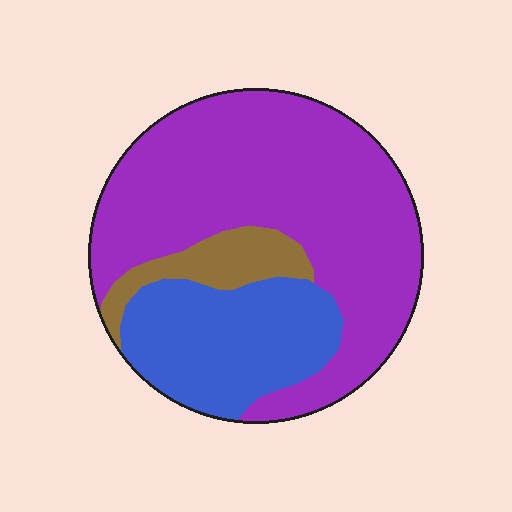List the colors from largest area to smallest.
From largest to smallest: purple, blue, brown.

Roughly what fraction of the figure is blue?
Blue covers 27% of the figure.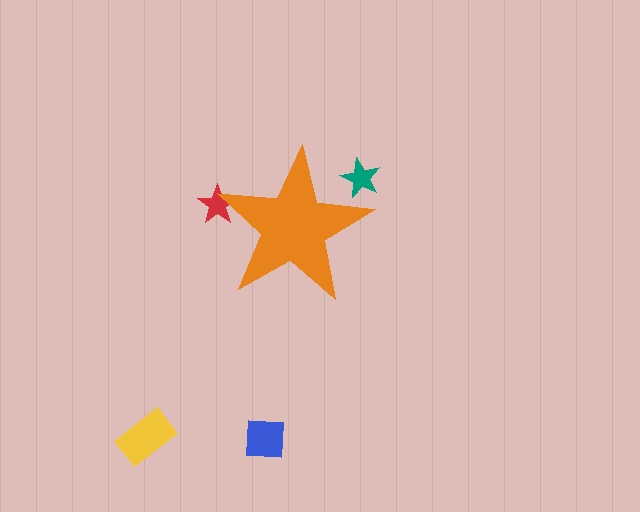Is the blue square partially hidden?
No, the blue square is fully visible.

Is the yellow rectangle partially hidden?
No, the yellow rectangle is fully visible.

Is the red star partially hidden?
Yes, the red star is partially hidden behind the orange star.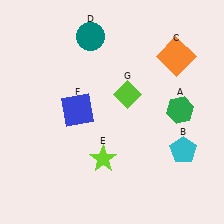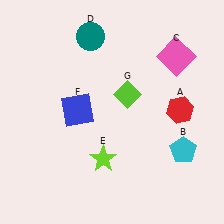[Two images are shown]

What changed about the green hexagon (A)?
In Image 1, A is green. In Image 2, it changed to red.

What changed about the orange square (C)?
In Image 1, C is orange. In Image 2, it changed to pink.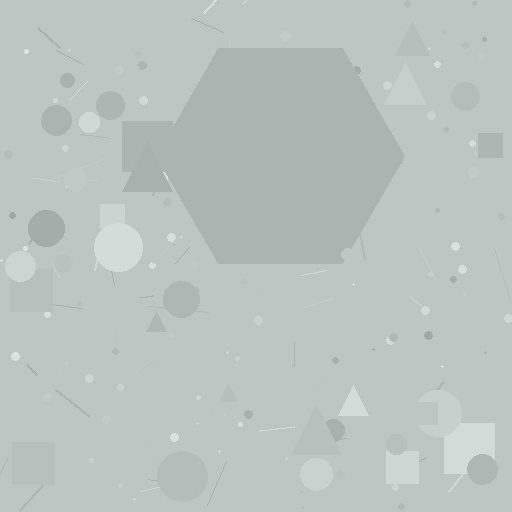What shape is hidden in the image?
A hexagon is hidden in the image.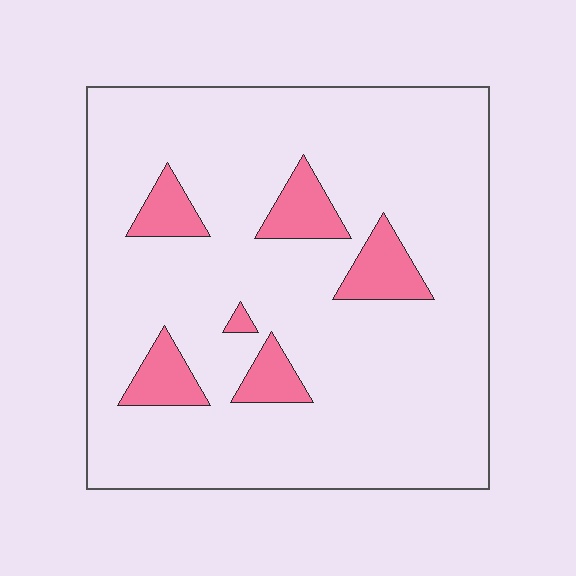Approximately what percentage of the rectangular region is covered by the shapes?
Approximately 10%.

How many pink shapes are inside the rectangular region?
6.